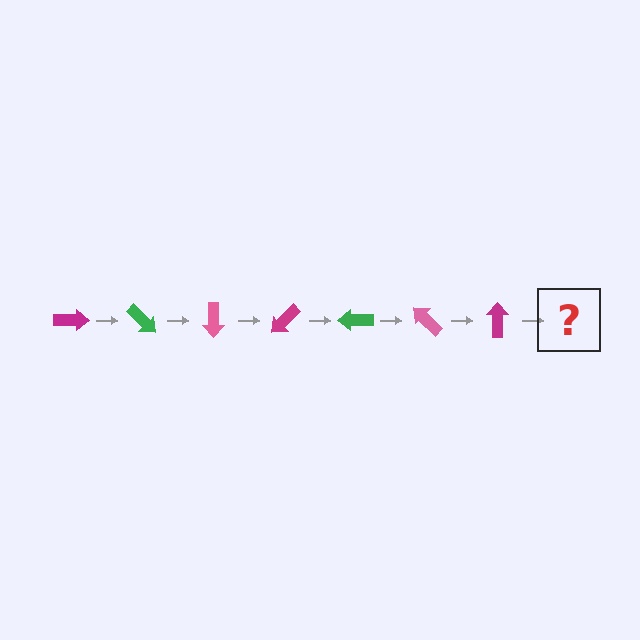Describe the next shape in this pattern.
It should be a green arrow, rotated 315 degrees from the start.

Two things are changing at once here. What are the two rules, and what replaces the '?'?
The two rules are that it rotates 45 degrees each step and the color cycles through magenta, green, and pink. The '?' should be a green arrow, rotated 315 degrees from the start.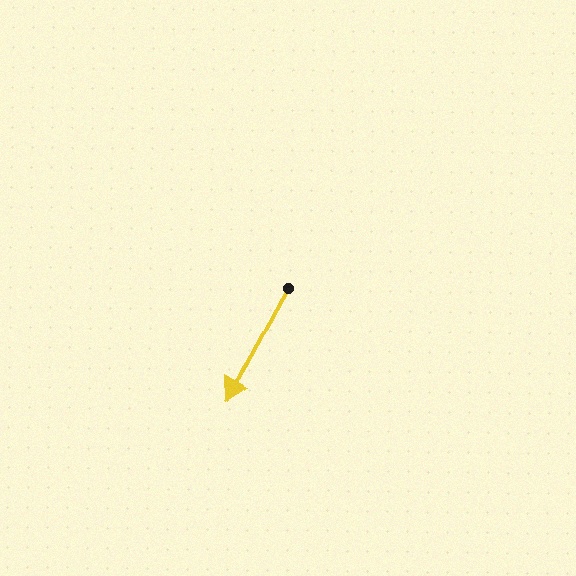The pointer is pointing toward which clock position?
Roughly 7 o'clock.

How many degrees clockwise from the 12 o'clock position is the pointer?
Approximately 208 degrees.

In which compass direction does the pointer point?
Southwest.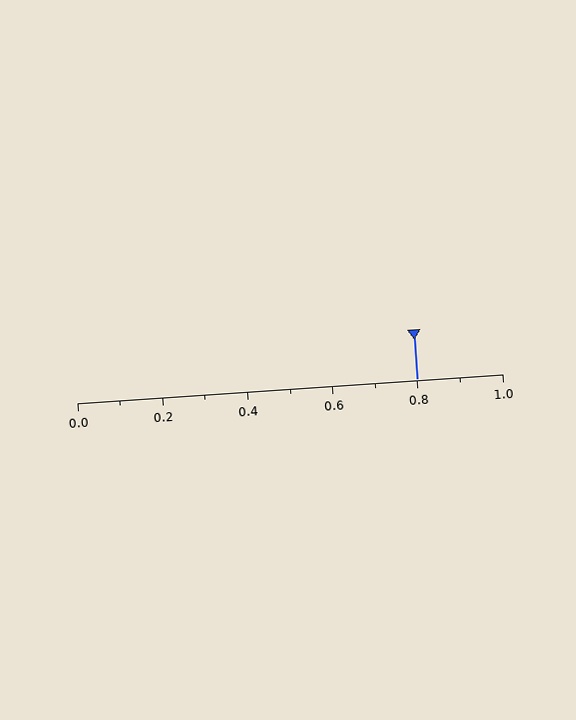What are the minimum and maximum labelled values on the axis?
The axis runs from 0.0 to 1.0.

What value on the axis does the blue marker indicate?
The marker indicates approximately 0.8.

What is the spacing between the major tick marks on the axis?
The major ticks are spaced 0.2 apart.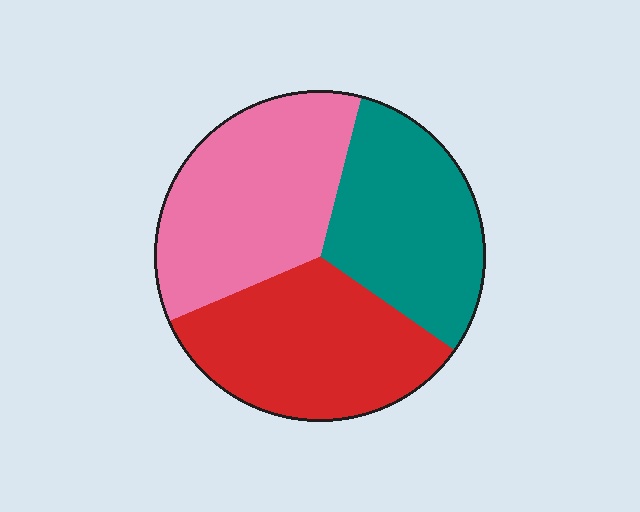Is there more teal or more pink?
Pink.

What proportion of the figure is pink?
Pink covers 36% of the figure.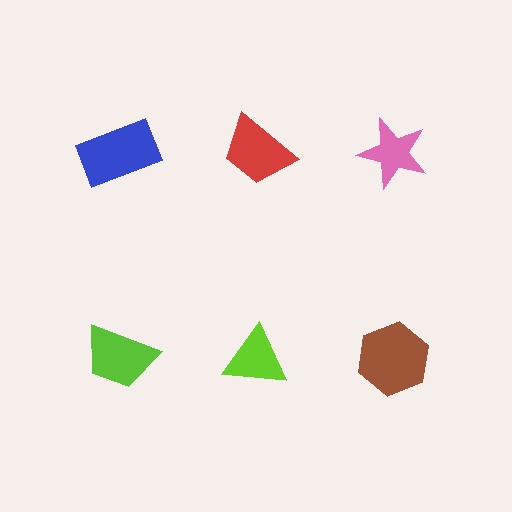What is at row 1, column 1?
A blue rectangle.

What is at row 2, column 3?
A brown hexagon.